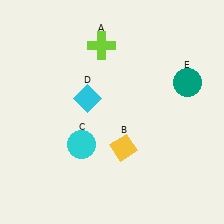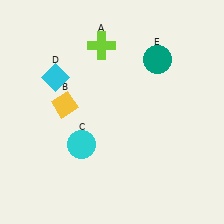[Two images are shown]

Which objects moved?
The objects that moved are: the yellow diamond (B), the cyan diamond (D), the teal circle (E).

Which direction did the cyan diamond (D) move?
The cyan diamond (D) moved left.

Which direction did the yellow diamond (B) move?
The yellow diamond (B) moved left.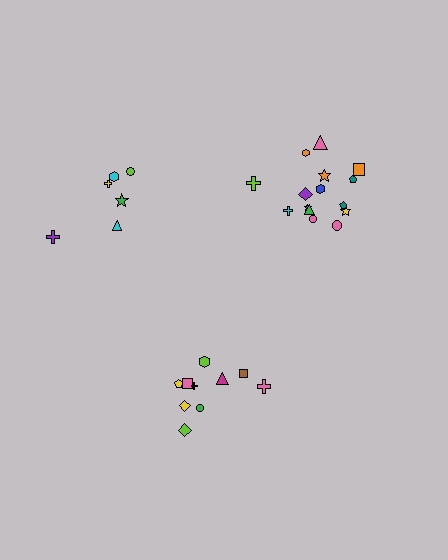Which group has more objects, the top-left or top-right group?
The top-right group.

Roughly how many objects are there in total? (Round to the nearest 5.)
Roughly 30 objects in total.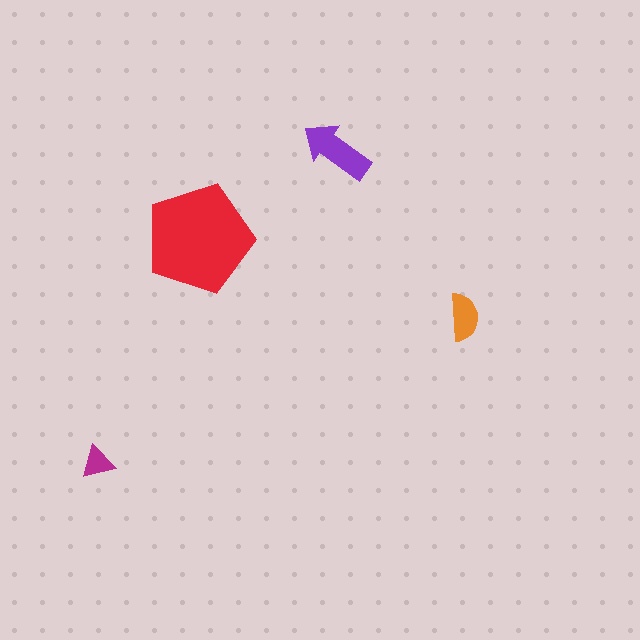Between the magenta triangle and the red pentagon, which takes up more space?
The red pentagon.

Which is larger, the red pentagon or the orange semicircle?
The red pentagon.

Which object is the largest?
The red pentagon.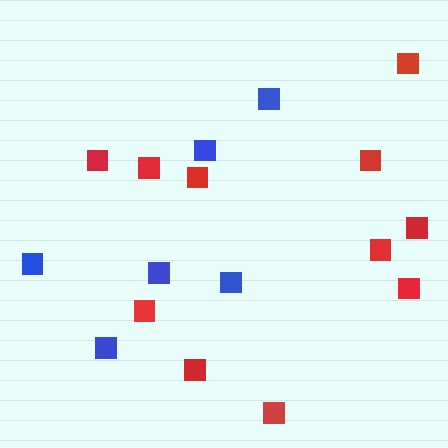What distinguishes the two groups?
There are 2 groups: one group of red squares (11) and one group of blue squares (6).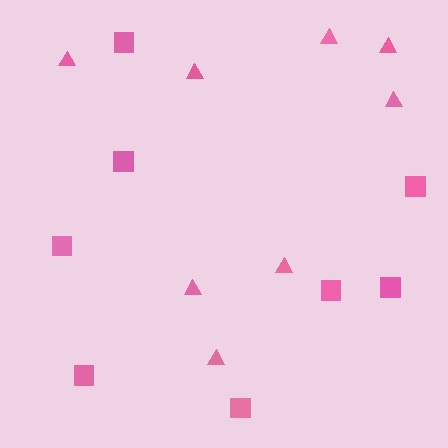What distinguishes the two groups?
There are 2 groups: one group of triangles (8) and one group of squares (8).